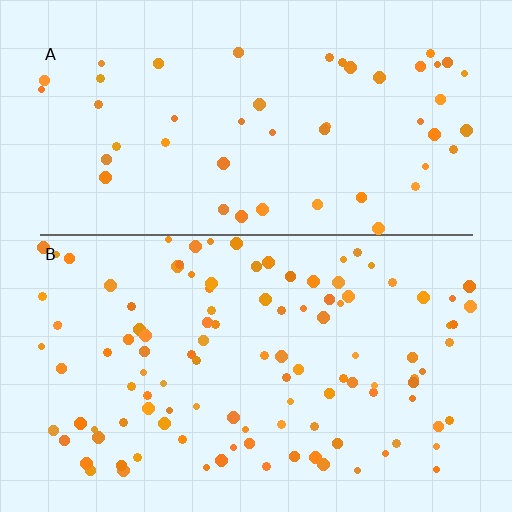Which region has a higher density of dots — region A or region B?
B (the bottom).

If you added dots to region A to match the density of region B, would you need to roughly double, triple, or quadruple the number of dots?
Approximately double.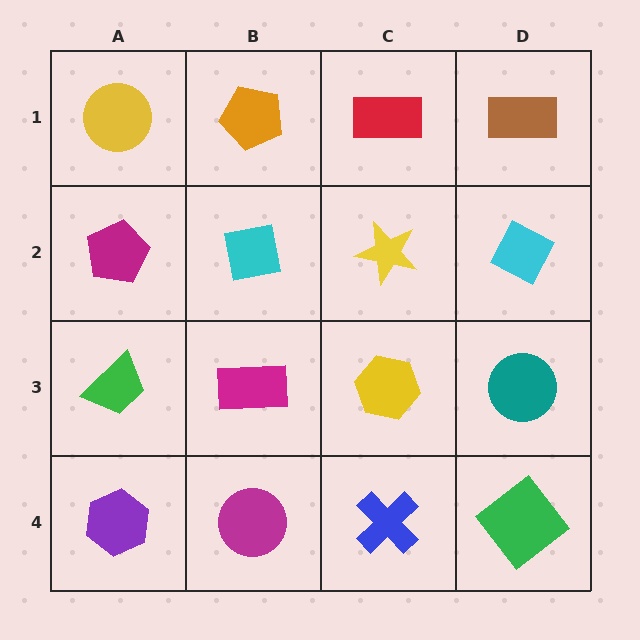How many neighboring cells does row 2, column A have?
3.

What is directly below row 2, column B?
A magenta rectangle.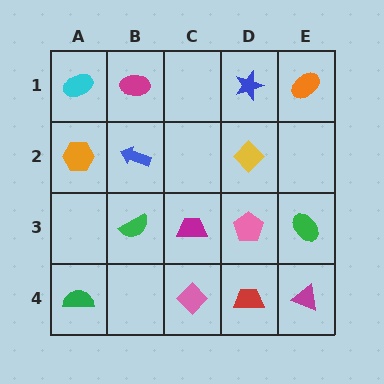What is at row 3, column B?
A green semicircle.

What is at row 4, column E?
A magenta triangle.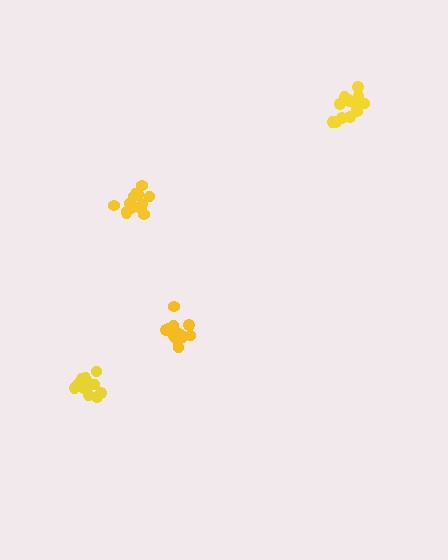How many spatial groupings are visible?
There are 4 spatial groupings.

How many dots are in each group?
Group 1: 13 dots, Group 2: 13 dots, Group 3: 13 dots, Group 4: 11 dots (50 total).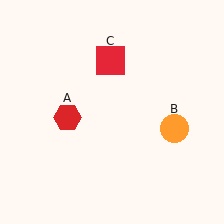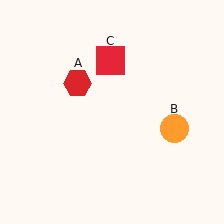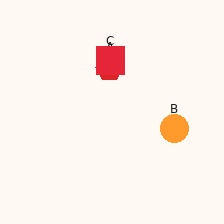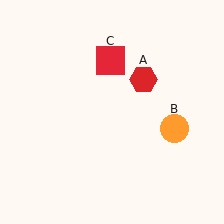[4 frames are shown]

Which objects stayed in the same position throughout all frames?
Orange circle (object B) and red square (object C) remained stationary.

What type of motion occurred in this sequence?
The red hexagon (object A) rotated clockwise around the center of the scene.